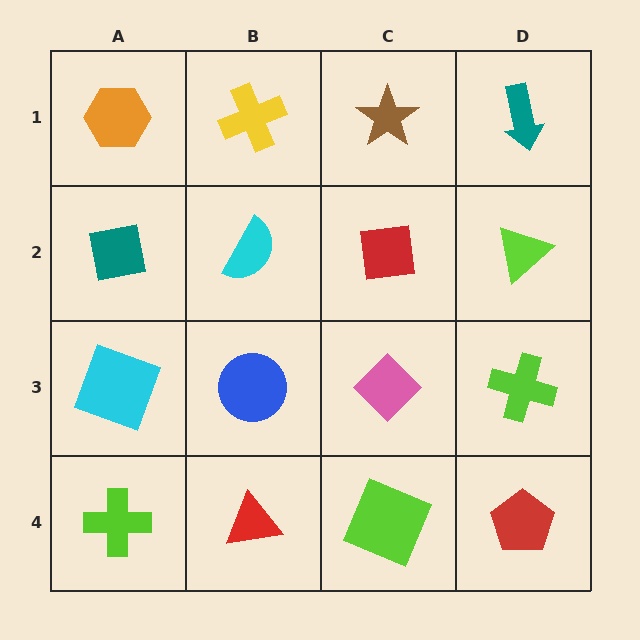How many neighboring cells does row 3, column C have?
4.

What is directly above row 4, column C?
A pink diamond.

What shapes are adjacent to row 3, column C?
A red square (row 2, column C), a lime square (row 4, column C), a blue circle (row 3, column B), a lime cross (row 3, column D).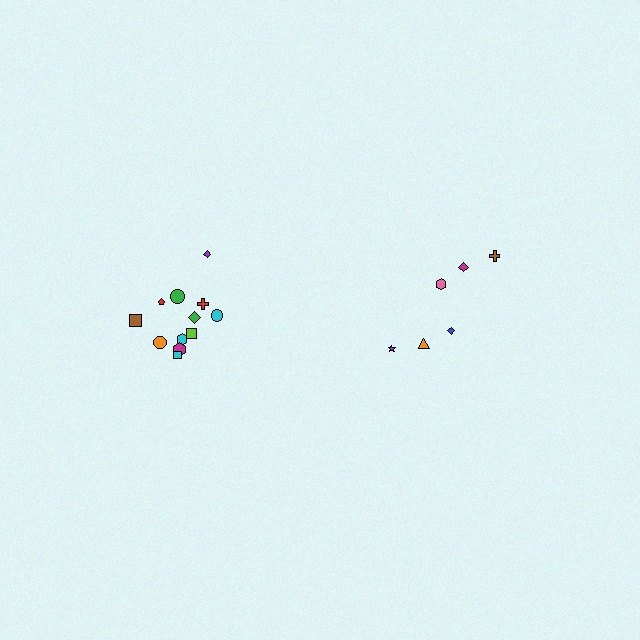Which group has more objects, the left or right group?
The left group.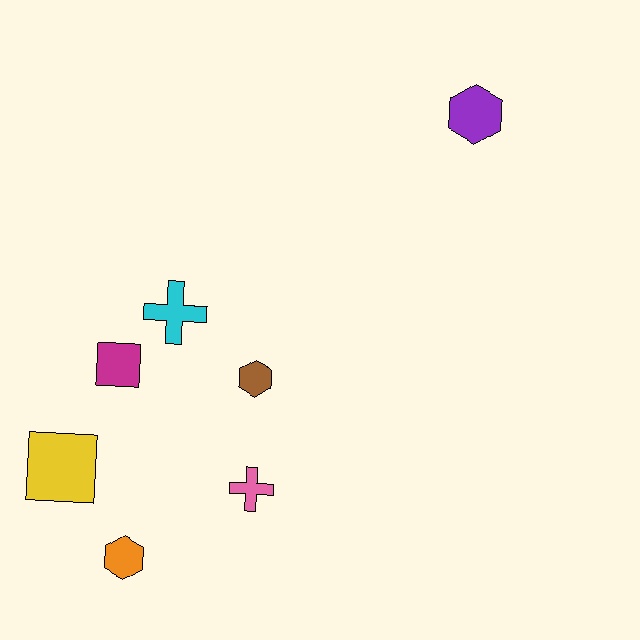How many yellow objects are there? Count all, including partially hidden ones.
There is 1 yellow object.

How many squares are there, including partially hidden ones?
There are 2 squares.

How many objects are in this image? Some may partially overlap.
There are 7 objects.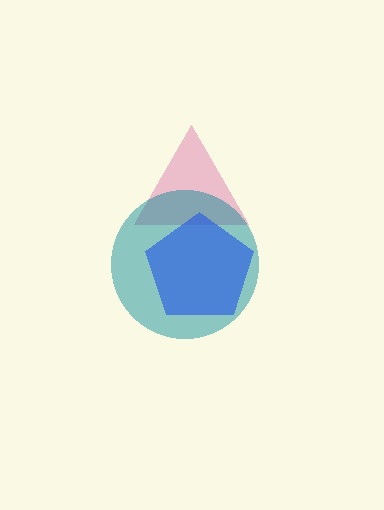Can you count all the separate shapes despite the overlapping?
Yes, there are 3 separate shapes.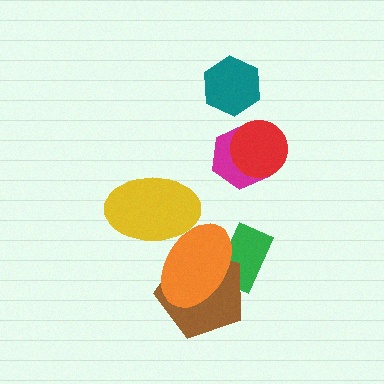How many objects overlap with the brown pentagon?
2 objects overlap with the brown pentagon.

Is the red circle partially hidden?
No, no other shape covers it.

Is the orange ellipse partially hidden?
Yes, it is partially covered by another shape.